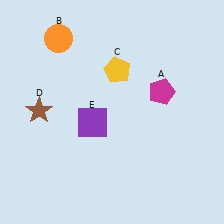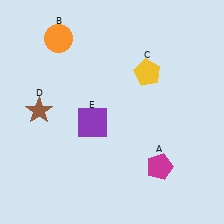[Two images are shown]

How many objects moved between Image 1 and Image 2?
2 objects moved between the two images.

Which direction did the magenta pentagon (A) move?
The magenta pentagon (A) moved down.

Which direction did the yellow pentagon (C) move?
The yellow pentagon (C) moved right.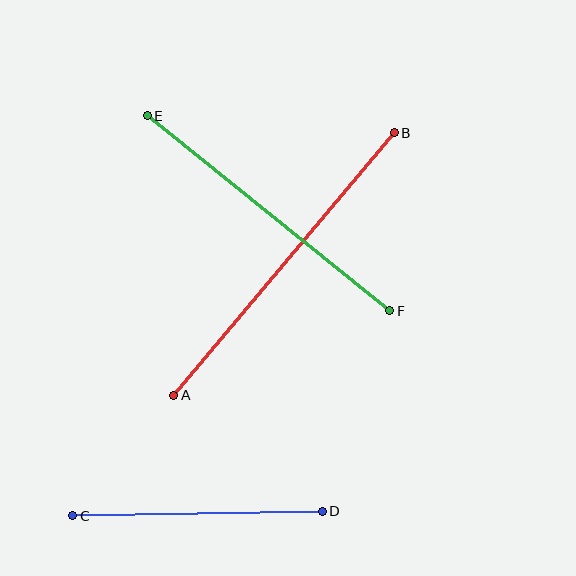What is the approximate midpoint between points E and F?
The midpoint is at approximately (269, 213) pixels.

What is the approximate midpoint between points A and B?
The midpoint is at approximately (284, 264) pixels.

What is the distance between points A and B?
The distance is approximately 343 pixels.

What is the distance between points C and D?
The distance is approximately 250 pixels.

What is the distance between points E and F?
The distance is approximately 311 pixels.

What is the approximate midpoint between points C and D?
The midpoint is at approximately (197, 514) pixels.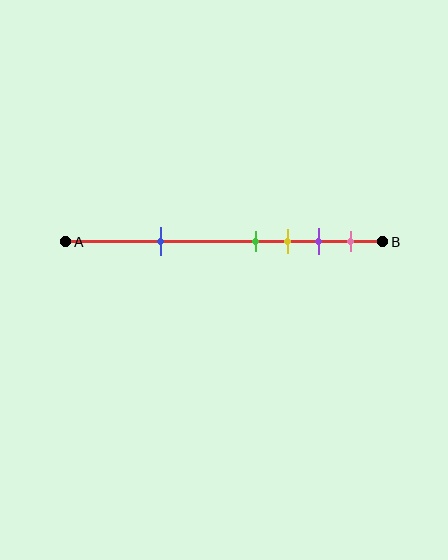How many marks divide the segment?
There are 5 marks dividing the segment.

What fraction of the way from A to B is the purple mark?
The purple mark is approximately 80% (0.8) of the way from A to B.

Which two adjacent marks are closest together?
The green and yellow marks are the closest adjacent pair.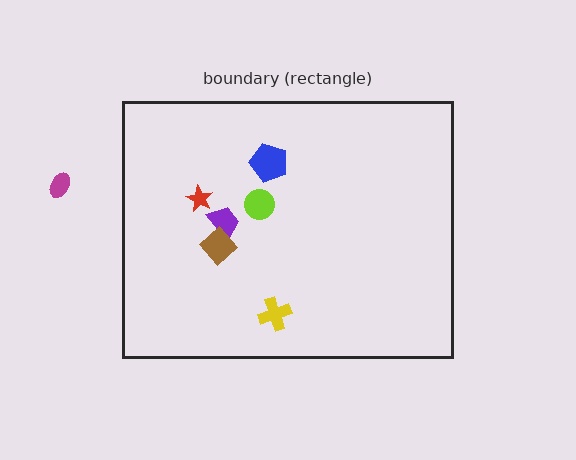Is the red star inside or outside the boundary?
Inside.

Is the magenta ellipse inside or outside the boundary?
Outside.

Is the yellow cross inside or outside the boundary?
Inside.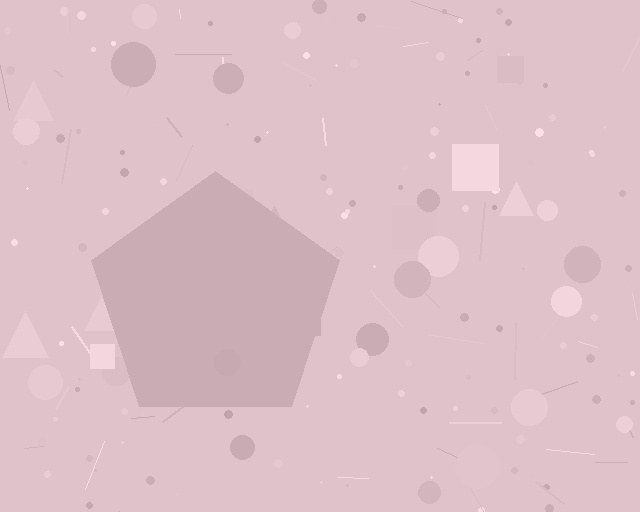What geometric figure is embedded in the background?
A pentagon is embedded in the background.